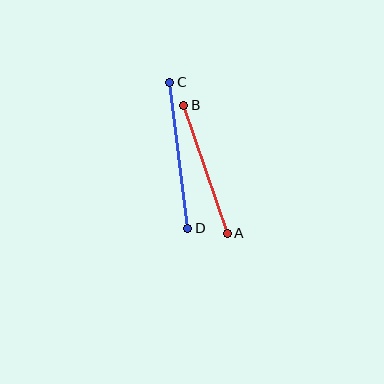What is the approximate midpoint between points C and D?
The midpoint is at approximately (179, 155) pixels.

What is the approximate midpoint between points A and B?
The midpoint is at approximately (206, 169) pixels.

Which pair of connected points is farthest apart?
Points C and D are farthest apart.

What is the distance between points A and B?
The distance is approximately 135 pixels.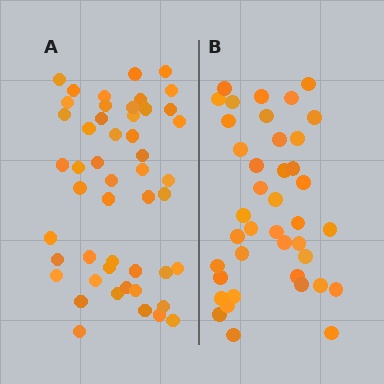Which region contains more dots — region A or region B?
Region A (the left region) has more dots.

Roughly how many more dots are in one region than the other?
Region A has roughly 8 or so more dots than region B.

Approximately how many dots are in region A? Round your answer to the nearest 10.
About 50 dots. (The exact count is 49, which rounds to 50.)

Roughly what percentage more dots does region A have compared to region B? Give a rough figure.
About 20% more.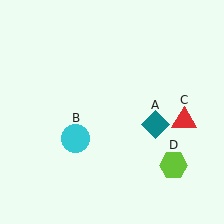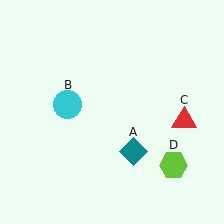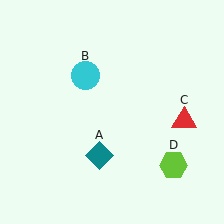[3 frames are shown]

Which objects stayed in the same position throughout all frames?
Red triangle (object C) and lime hexagon (object D) remained stationary.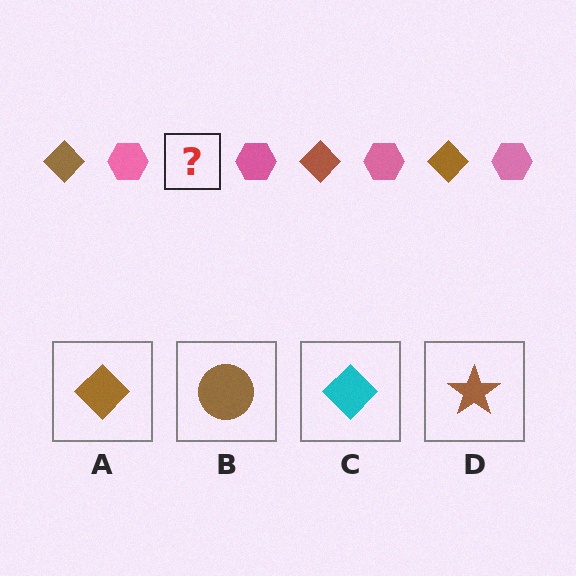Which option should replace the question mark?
Option A.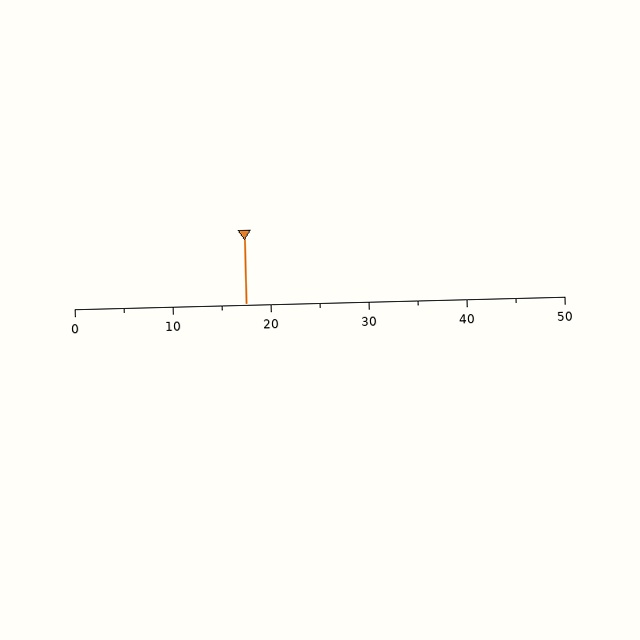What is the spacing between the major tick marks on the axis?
The major ticks are spaced 10 apart.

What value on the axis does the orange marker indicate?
The marker indicates approximately 17.5.